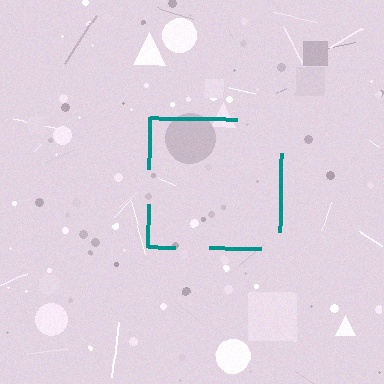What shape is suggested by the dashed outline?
The dashed outline suggests a square.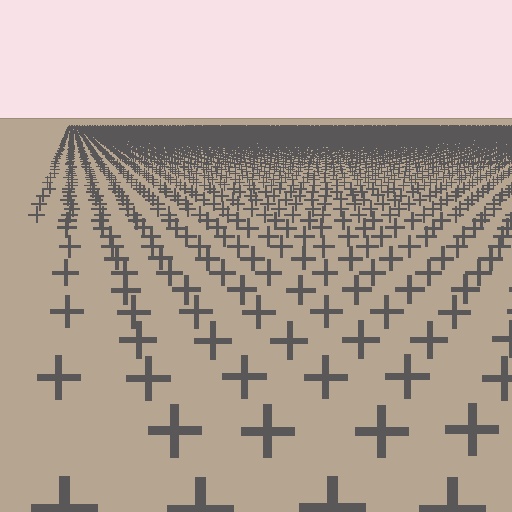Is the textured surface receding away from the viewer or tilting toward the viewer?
The surface is receding away from the viewer. Texture elements get smaller and denser toward the top.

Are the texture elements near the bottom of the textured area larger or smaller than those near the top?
Larger. Near the bottom, elements are closer to the viewer and appear at a bigger on-screen size.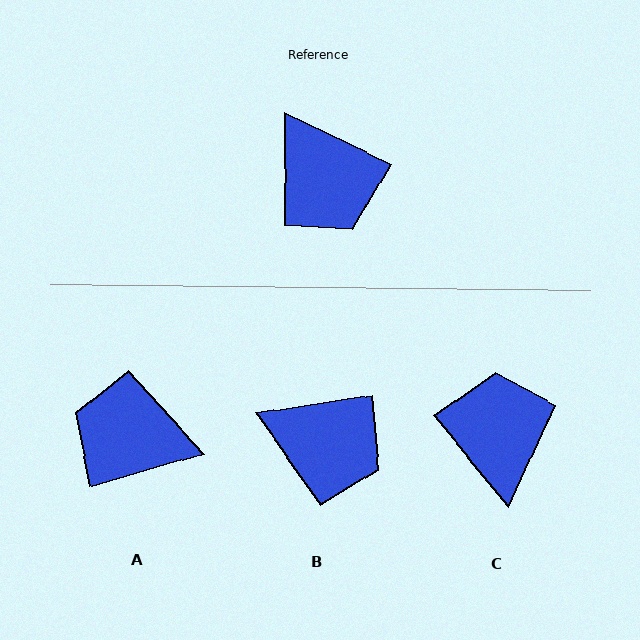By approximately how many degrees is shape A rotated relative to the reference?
Approximately 138 degrees clockwise.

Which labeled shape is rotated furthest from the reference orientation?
C, about 155 degrees away.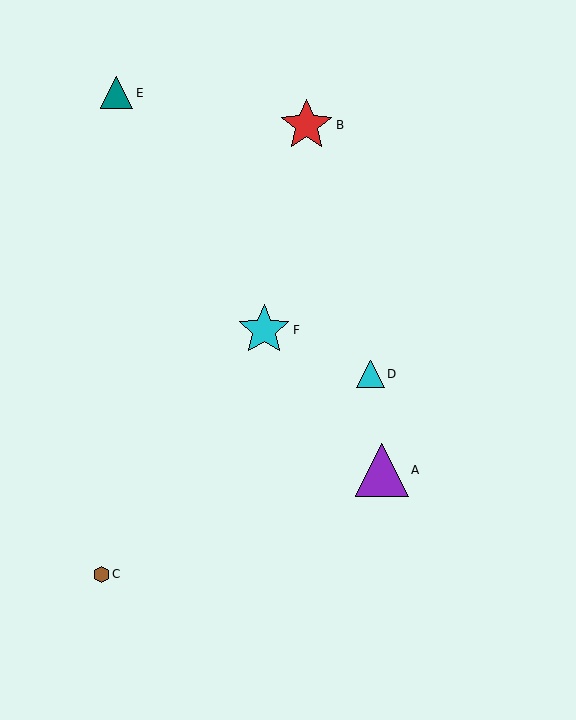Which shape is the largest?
The purple triangle (labeled A) is the largest.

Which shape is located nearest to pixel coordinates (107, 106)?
The teal triangle (labeled E) at (117, 93) is nearest to that location.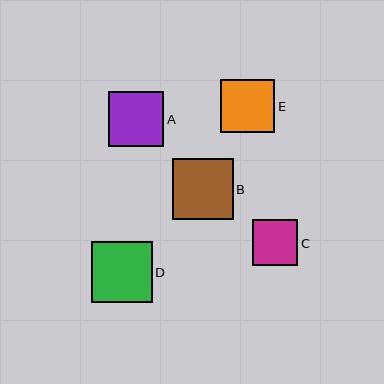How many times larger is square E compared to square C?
Square E is approximately 1.2 times the size of square C.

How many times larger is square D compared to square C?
Square D is approximately 1.3 times the size of square C.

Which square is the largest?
Square D is the largest with a size of approximately 60 pixels.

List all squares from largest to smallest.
From largest to smallest: D, B, A, E, C.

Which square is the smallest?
Square C is the smallest with a size of approximately 45 pixels.